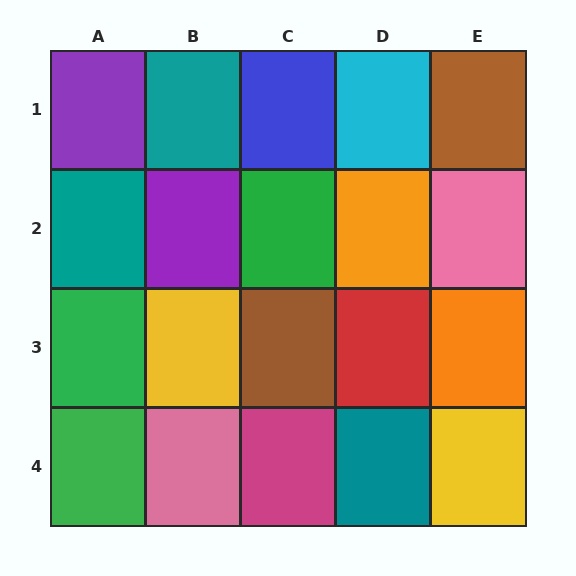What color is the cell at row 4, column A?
Green.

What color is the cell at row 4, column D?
Teal.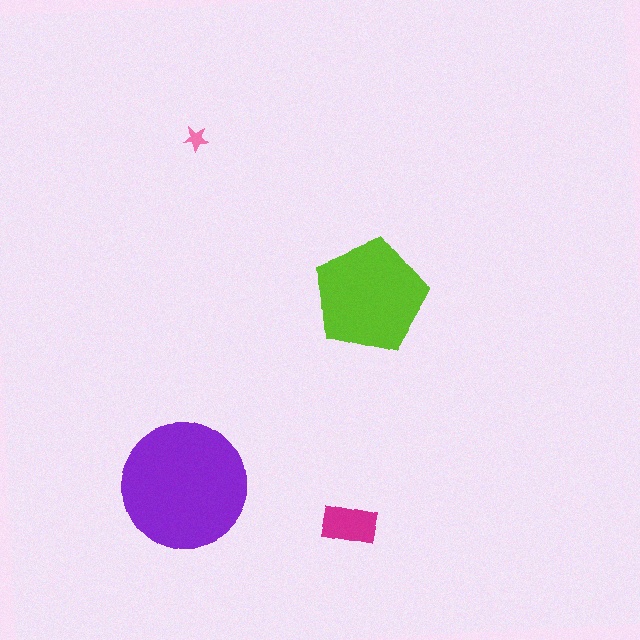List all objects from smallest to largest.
The pink star, the magenta rectangle, the lime pentagon, the purple circle.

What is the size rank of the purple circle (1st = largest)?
1st.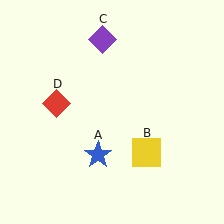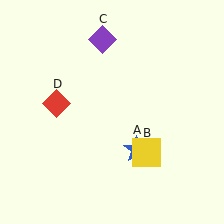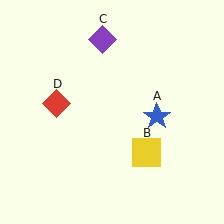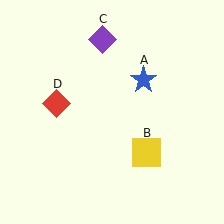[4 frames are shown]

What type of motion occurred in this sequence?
The blue star (object A) rotated counterclockwise around the center of the scene.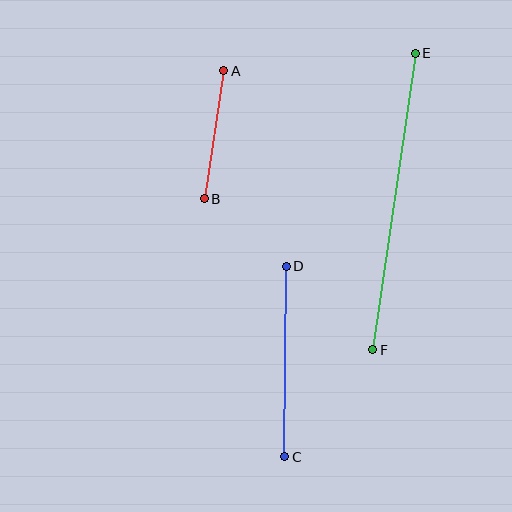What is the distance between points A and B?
The distance is approximately 130 pixels.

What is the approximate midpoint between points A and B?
The midpoint is at approximately (214, 135) pixels.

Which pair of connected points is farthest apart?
Points E and F are farthest apart.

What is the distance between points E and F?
The distance is approximately 300 pixels.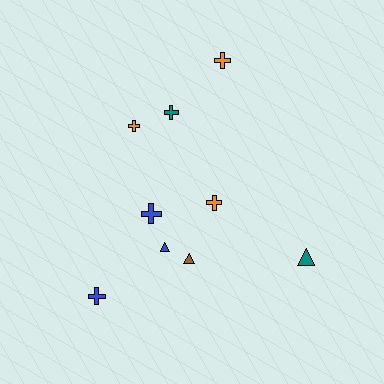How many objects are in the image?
There are 9 objects.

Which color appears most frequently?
Orange, with 3 objects.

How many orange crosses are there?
There are 3 orange crosses.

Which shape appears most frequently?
Cross, with 6 objects.